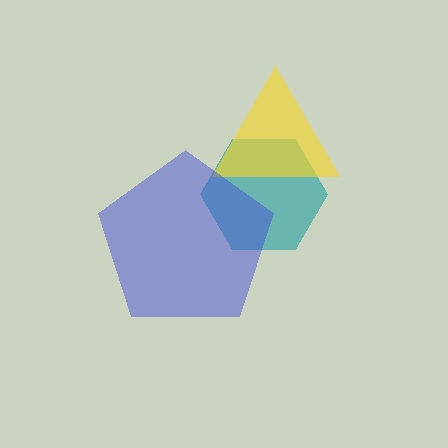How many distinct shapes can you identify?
There are 3 distinct shapes: a teal hexagon, a yellow triangle, a blue pentagon.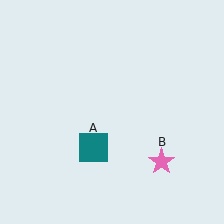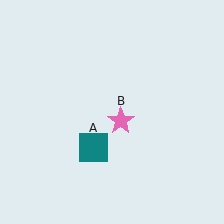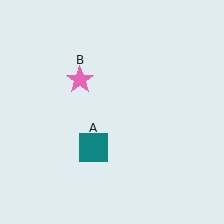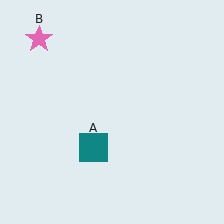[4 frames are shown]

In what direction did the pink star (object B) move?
The pink star (object B) moved up and to the left.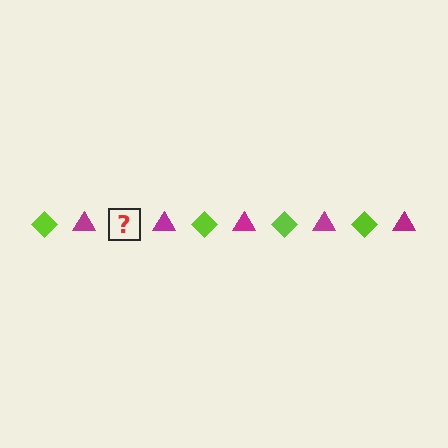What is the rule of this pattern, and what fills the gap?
The rule is that the pattern alternates between lime diamond and magenta triangle. The gap should be filled with a lime diamond.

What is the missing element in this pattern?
The missing element is a lime diamond.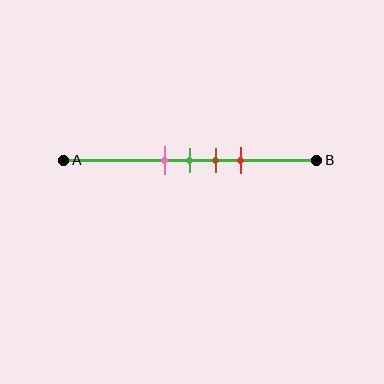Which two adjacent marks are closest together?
The pink and green marks are the closest adjacent pair.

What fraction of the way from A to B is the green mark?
The green mark is approximately 50% (0.5) of the way from A to B.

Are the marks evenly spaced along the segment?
Yes, the marks are approximately evenly spaced.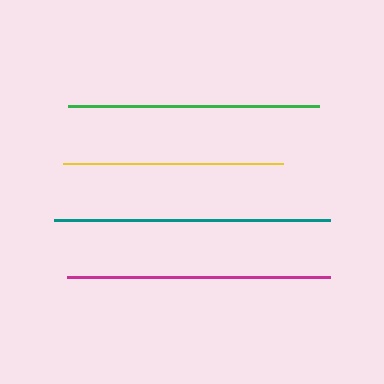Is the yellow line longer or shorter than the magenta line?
The magenta line is longer than the yellow line.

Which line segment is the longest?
The teal line is the longest at approximately 277 pixels.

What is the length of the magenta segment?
The magenta segment is approximately 263 pixels long.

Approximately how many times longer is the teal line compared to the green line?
The teal line is approximately 1.1 times the length of the green line.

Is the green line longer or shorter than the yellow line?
The green line is longer than the yellow line.